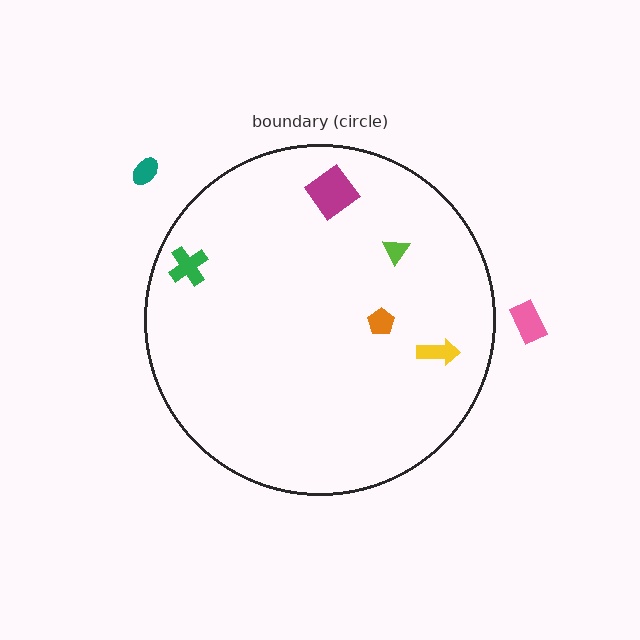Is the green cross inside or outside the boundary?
Inside.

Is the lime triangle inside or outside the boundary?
Inside.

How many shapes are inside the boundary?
5 inside, 2 outside.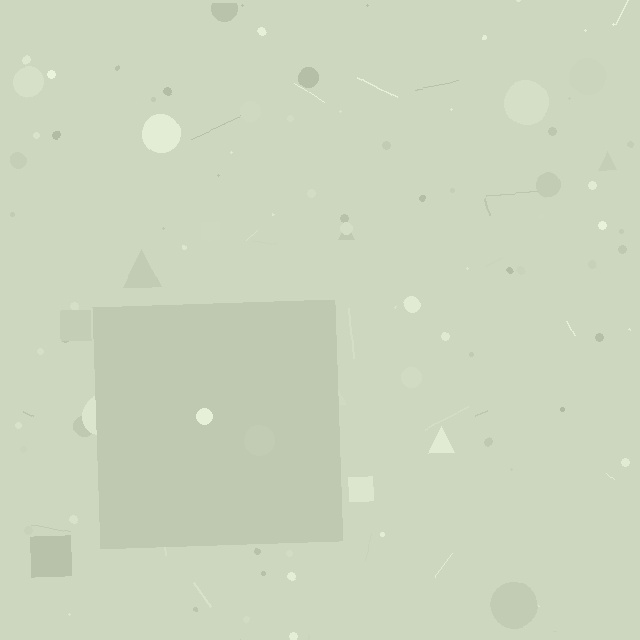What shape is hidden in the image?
A square is hidden in the image.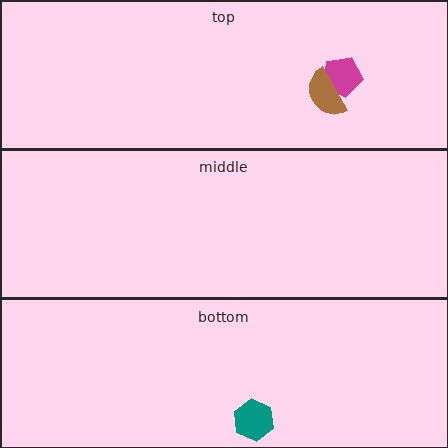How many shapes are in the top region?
2.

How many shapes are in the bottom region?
1.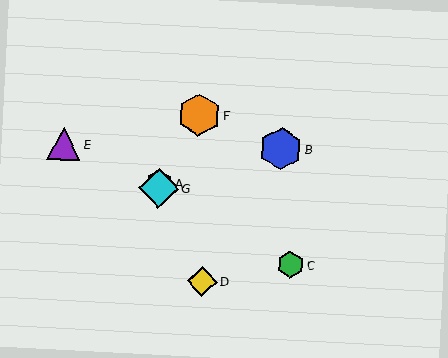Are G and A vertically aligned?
Yes, both are at x≈159.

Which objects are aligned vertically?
Objects A, G are aligned vertically.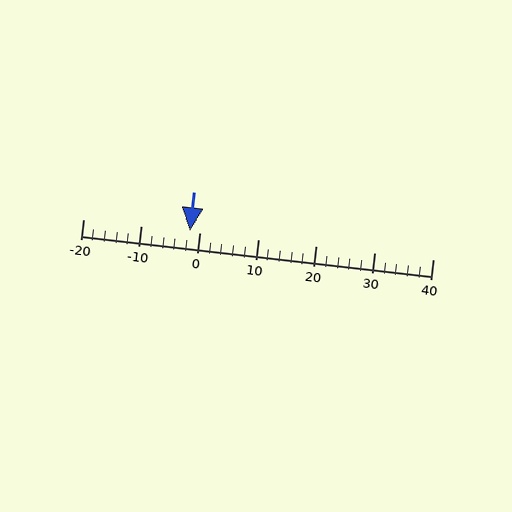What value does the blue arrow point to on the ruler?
The blue arrow points to approximately -2.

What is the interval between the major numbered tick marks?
The major tick marks are spaced 10 units apart.